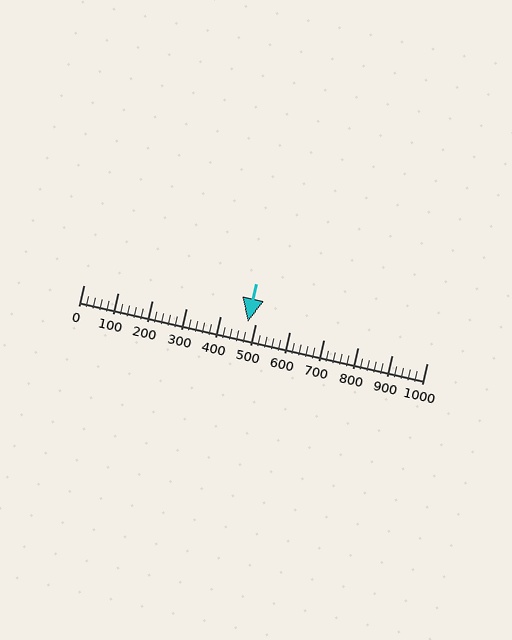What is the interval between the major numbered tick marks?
The major tick marks are spaced 100 units apart.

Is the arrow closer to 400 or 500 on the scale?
The arrow is closer to 500.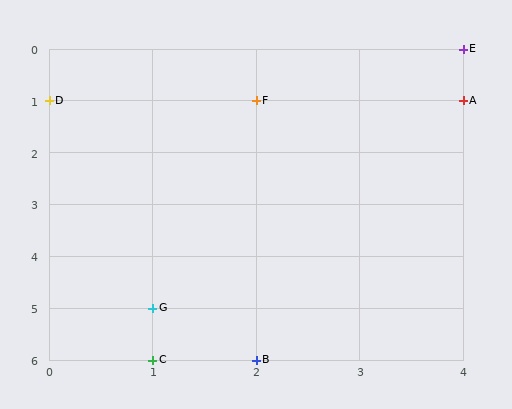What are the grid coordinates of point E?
Point E is at grid coordinates (4, 0).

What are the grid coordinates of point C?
Point C is at grid coordinates (1, 6).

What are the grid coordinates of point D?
Point D is at grid coordinates (0, 1).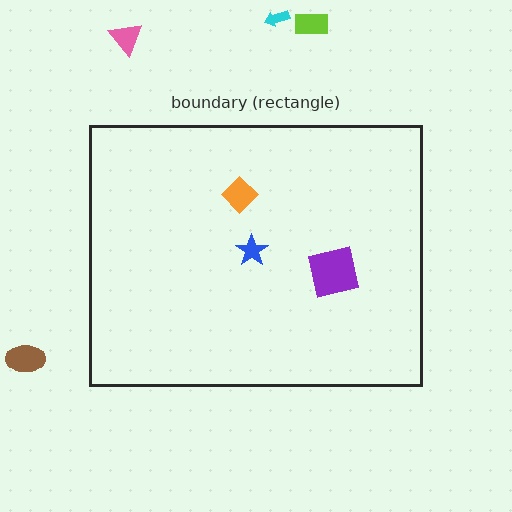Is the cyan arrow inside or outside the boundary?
Outside.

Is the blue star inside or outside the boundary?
Inside.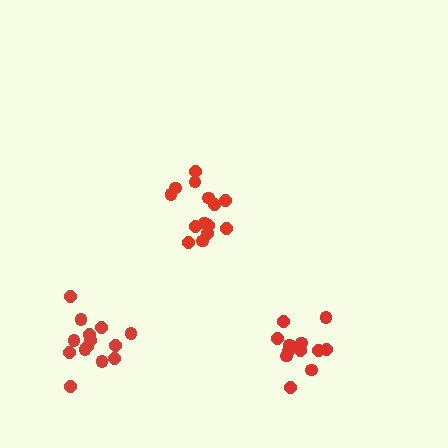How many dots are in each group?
Group 1: 14 dots, Group 2: 15 dots, Group 3: 12 dots (41 total).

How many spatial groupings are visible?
There are 3 spatial groupings.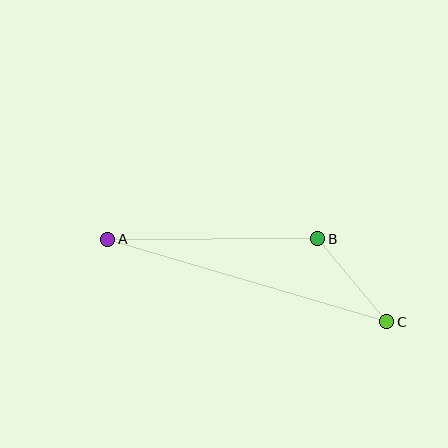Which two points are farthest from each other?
Points A and C are farthest from each other.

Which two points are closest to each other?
Points B and C are closest to each other.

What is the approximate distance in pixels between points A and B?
The distance between A and B is approximately 210 pixels.